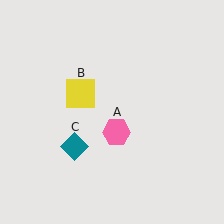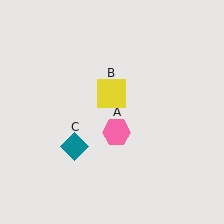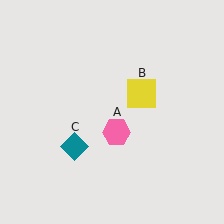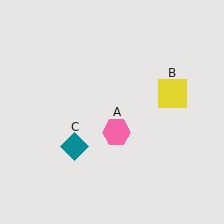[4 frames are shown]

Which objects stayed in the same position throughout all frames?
Pink hexagon (object A) and teal diamond (object C) remained stationary.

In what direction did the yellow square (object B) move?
The yellow square (object B) moved right.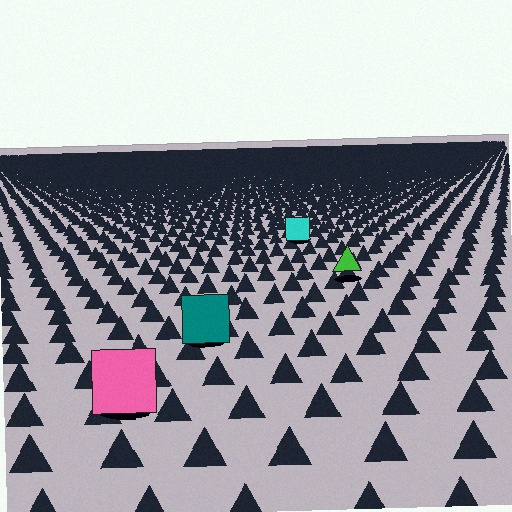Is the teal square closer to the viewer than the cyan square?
Yes. The teal square is closer — you can tell from the texture gradient: the ground texture is coarser near it.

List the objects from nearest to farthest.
From nearest to farthest: the pink square, the teal square, the green triangle, the cyan square.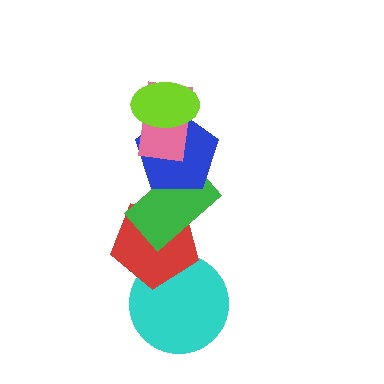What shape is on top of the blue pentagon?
The pink rectangle is on top of the blue pentagon.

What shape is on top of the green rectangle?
The blue pentagon is on top of the green rectangle.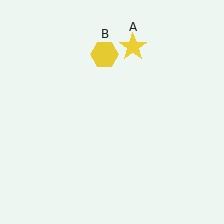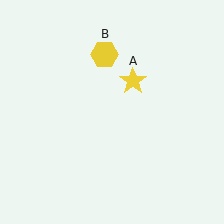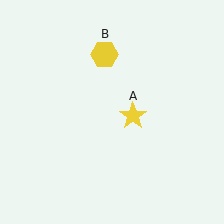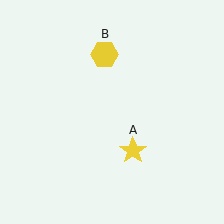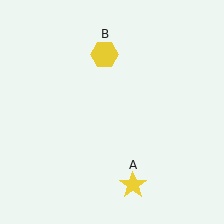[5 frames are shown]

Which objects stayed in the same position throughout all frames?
Yellow hexagon (object B) remained stationary.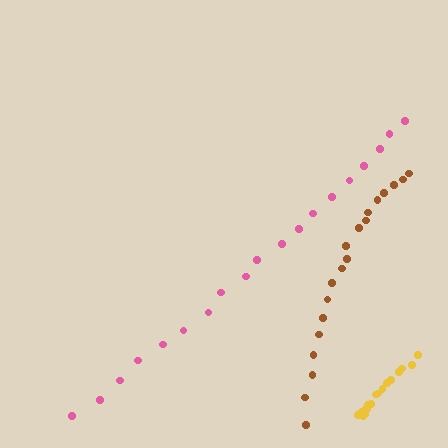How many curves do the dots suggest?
There are 3 distinct paths.